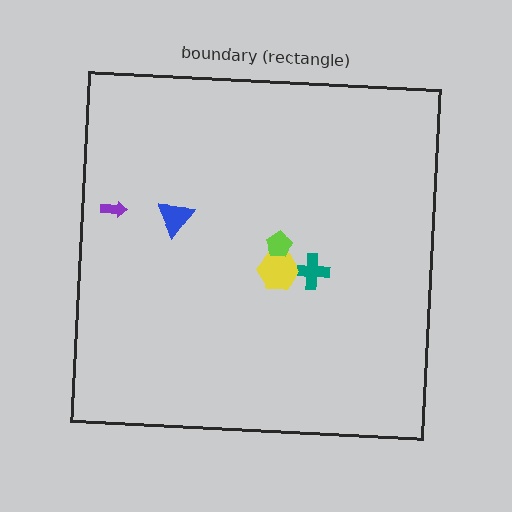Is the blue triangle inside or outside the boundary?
Inside.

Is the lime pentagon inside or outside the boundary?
Inside.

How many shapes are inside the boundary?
5 inside, 0 outside.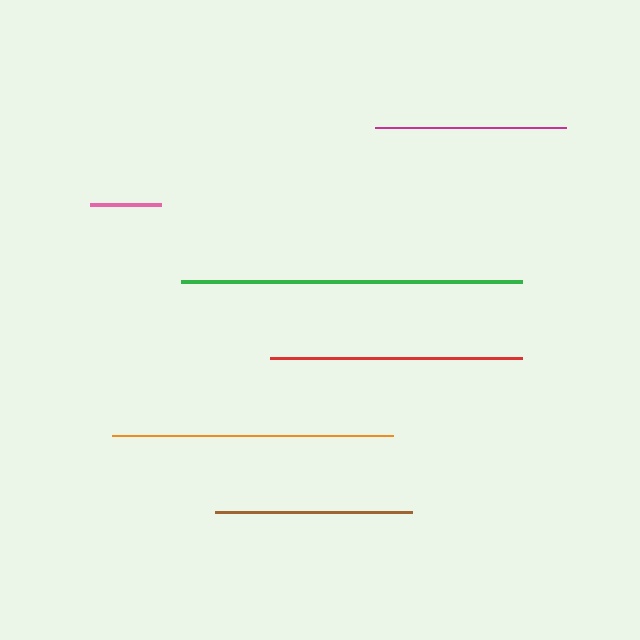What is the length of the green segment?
The green segment is approximately 341 pixels long.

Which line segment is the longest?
The green line is the longest at approximately 341 pixels.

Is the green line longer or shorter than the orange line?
The green line is longer than the orange line.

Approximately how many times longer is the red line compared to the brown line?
The red line is approximately 1.3 times the length of the brown line.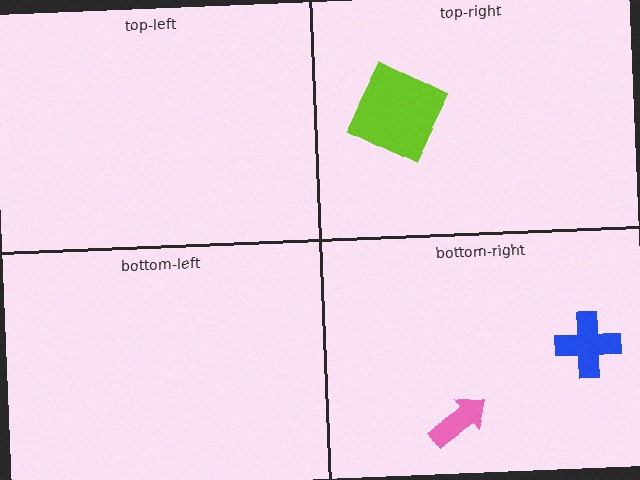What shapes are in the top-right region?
The lime square.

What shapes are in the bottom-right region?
The blue cross, the pink arrow.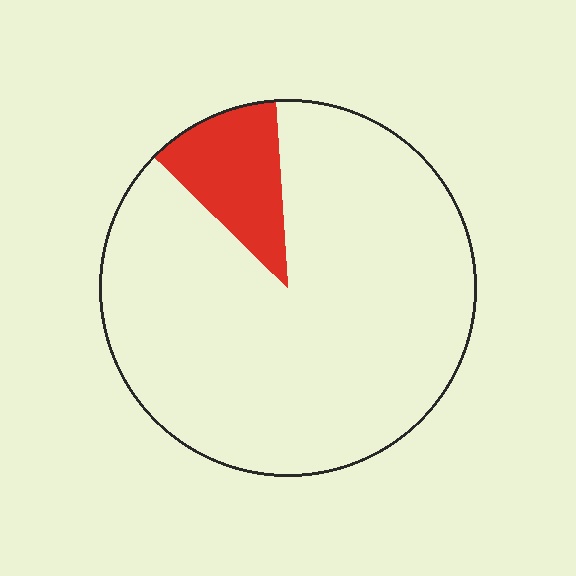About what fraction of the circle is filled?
About one eighth (1/8).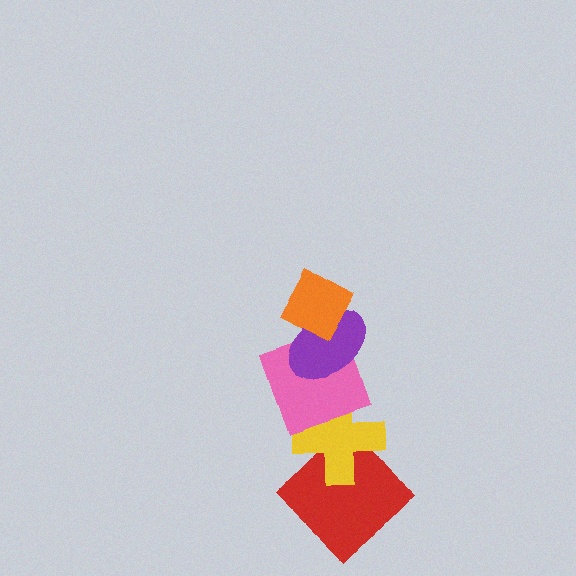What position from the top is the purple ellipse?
The purple ellipse is 2nd from the top.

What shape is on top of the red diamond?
The yellow cross is on top of the red diamond.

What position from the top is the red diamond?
The red diamond is 5th from the top.